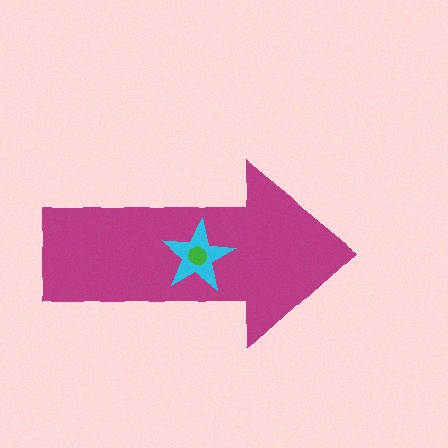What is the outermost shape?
The magenta arrow.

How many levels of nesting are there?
3.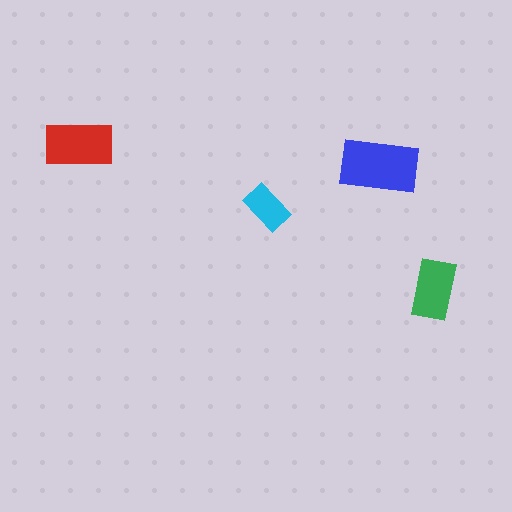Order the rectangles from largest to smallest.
the blue one, the red one, the green one, the cyan one.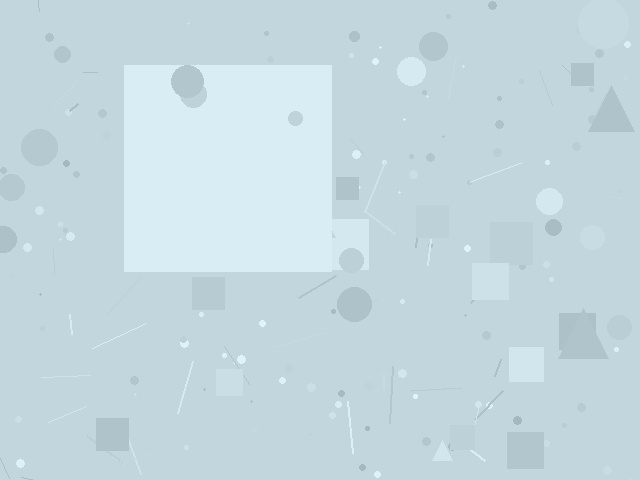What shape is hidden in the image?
A square is hidden in the image.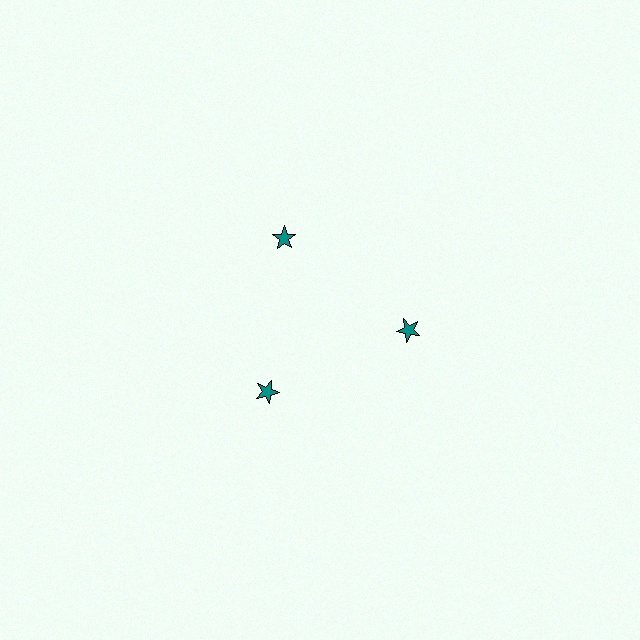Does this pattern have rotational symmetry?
Yes, this pattern has 3-fold rotational symmetry. It looks the same after rotating 120 degrees around the center.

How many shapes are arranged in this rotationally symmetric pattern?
There are 3 shapes, arranged in 3 groups of 1.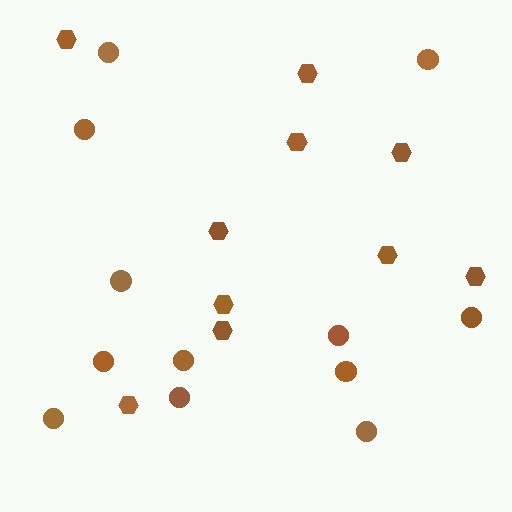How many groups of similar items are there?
There are 2 groups: one group of hexagons (10) and one group of circles (12).